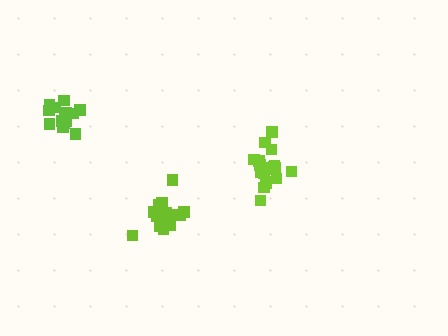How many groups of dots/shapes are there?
There are 3 groups.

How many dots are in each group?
Group 1: 15 dots, Group 2: 20 dots, Group 3: 14 dots (49 total).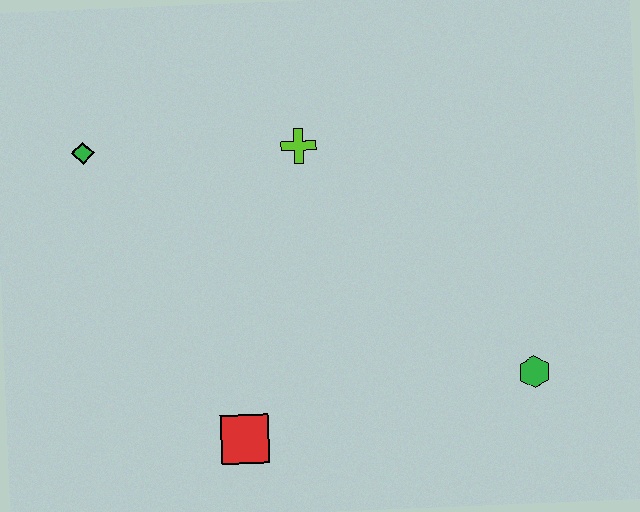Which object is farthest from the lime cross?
The green hexagon is farthest from the lime cross.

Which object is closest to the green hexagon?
The red square is closest to the green hexagon.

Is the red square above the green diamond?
No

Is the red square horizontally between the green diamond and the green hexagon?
Yes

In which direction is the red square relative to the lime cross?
The red square is below the lime cross.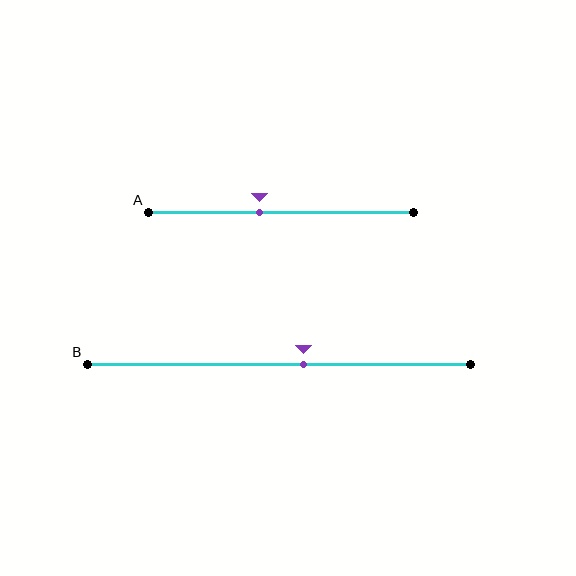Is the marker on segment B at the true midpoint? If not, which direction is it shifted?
No, the marker on segment B is shifted to the right by about 6% of the segment length.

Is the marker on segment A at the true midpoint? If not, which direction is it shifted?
No, the marker on segment A is shifted to the left by about 8% of the segment length.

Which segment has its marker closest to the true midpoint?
Segment B has its marker closest to the true midpoint.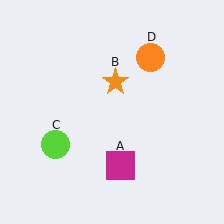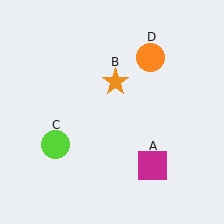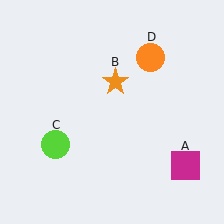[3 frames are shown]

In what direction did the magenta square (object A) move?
The magenta square (object A) moved right.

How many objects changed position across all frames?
1 object changed position: magenta square (object A).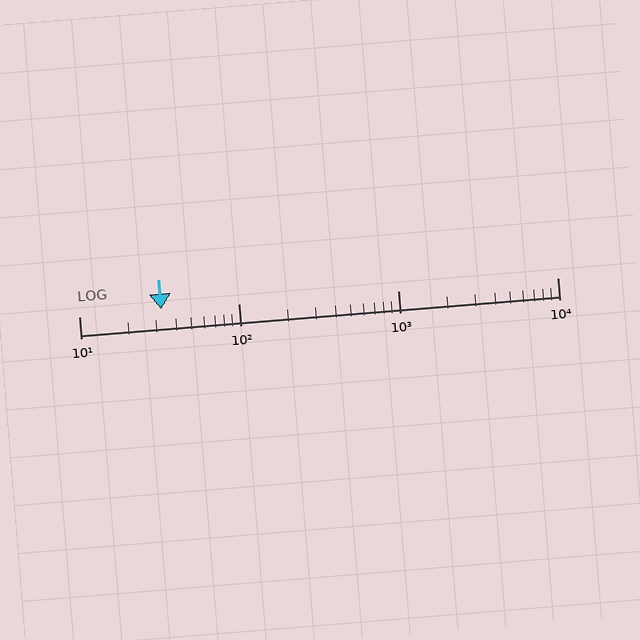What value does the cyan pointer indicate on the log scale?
The pointer indicates approximately 33.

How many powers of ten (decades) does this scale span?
The scale spans 3 decades, from 10 to 10000.